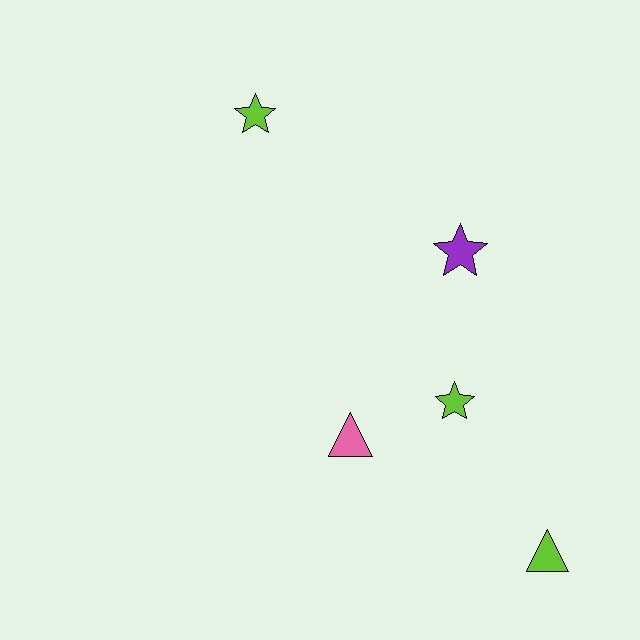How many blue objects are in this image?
There are no blue objects.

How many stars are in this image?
There are 3 stars.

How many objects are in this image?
There are 5 objects.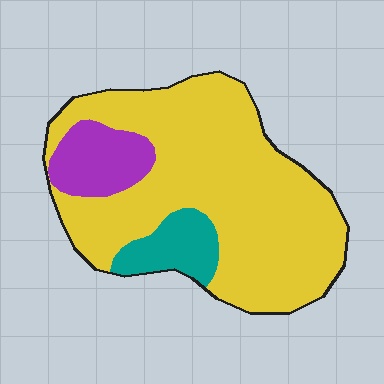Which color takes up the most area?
Yellow, at roughly 75%.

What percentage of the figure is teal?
Teal takes up less than a quarter of the figure.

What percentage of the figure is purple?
Purple takes up about one eighth (1/8) of the figure.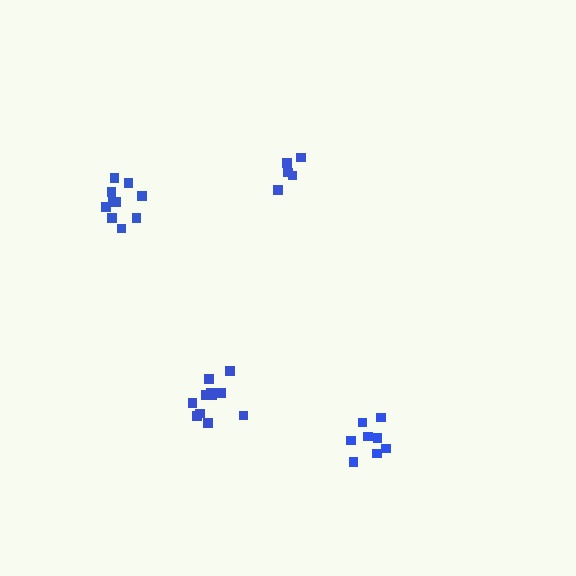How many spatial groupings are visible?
There are 4 spatial groupings.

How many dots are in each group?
Group 1: 8 dots, Group 2: 10 dots, Group 3: 11 dots, Group 4: 5 dots (34 total).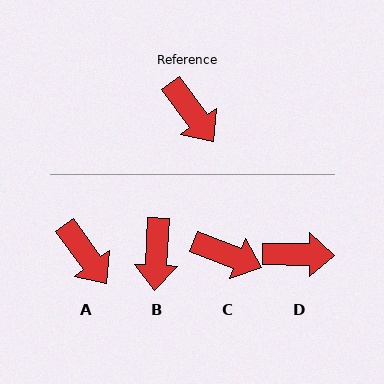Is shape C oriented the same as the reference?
No, it is off by about 33 degrees.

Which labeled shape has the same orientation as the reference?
A.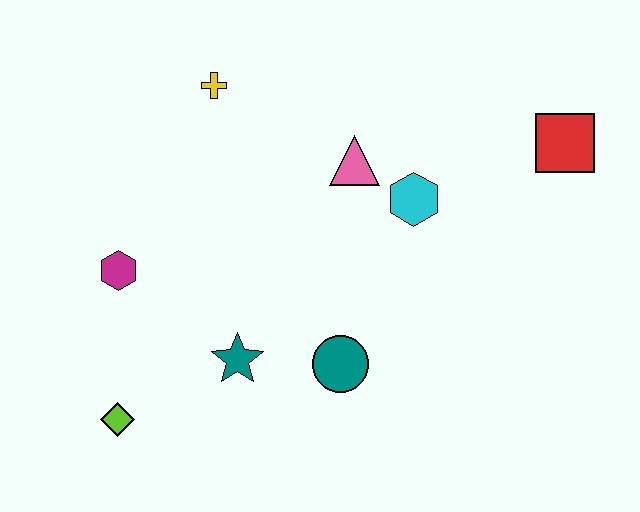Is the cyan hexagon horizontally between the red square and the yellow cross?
Yes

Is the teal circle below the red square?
Yes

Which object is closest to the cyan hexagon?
The pink triangle is closest to the cyan hexagon.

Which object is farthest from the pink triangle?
The lime diamond is farthest from the pink triangle.